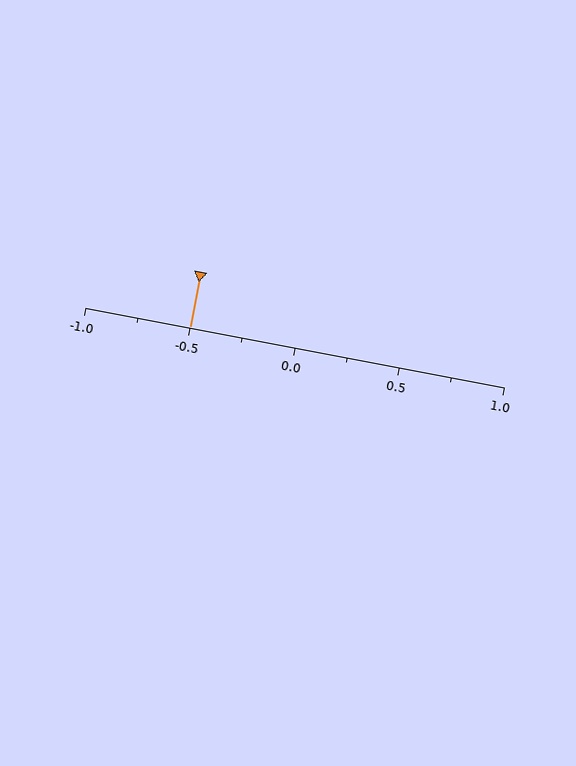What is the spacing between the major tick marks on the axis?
The major ticks are spaced 0.5 apart.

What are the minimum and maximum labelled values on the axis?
The axis runs from -1.0 to 1.0.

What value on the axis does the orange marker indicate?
The marker indicates approximately -0.5.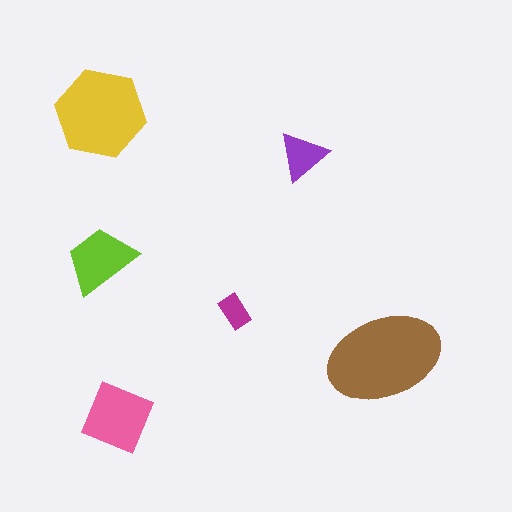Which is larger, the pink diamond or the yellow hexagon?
The yellow hexagon.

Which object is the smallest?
The magenta rectangle.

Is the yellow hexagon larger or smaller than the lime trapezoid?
Larger.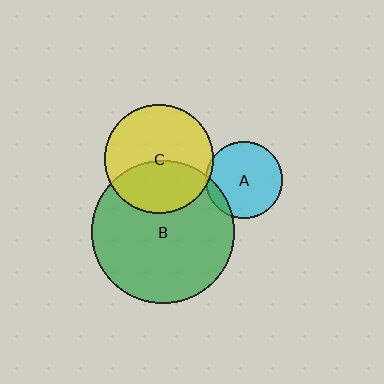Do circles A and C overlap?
Yes.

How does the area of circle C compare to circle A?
Approximately 2.0 times.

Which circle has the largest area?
Circle B (green).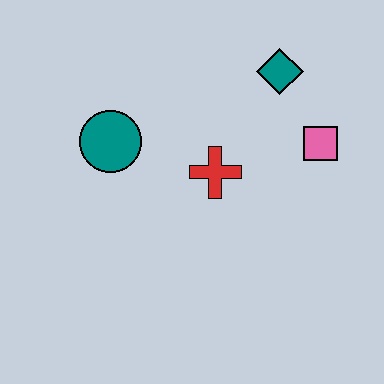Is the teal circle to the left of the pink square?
Yes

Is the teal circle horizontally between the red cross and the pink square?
No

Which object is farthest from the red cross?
The teal diamond is farthest from the red cross.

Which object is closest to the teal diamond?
The pink square is closest to the teal diamond.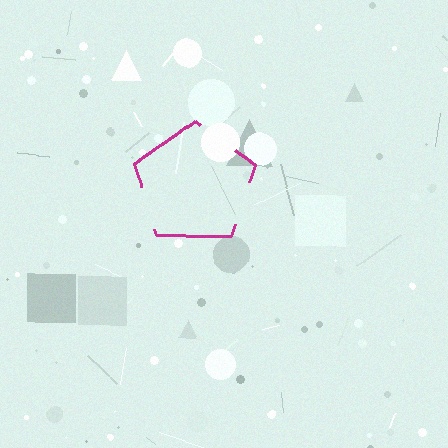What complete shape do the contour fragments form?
The contour fragments form a pentagon.